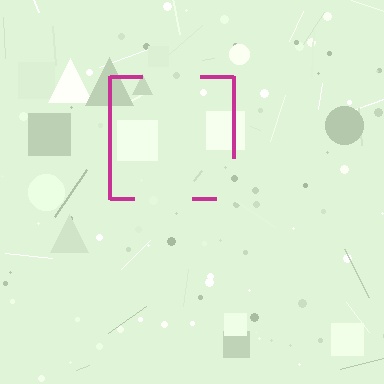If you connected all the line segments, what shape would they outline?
They would outline a square.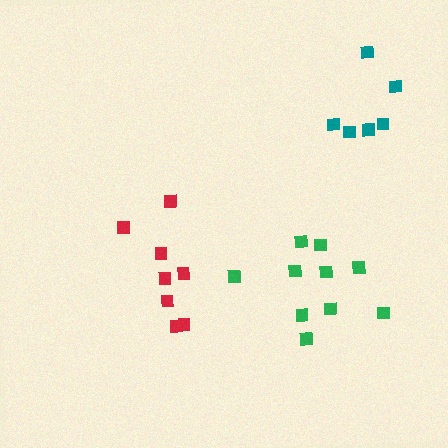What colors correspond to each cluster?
The clusters are colored: teal, red, green.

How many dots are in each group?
Group 1: 6 dots, Group 2: 8 dots, Group 3: 10 dots (24 total).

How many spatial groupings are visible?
There are 3 spatial groupings.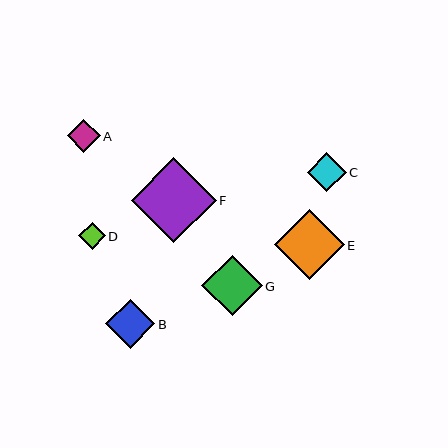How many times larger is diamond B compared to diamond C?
Diamond B is approximately 1.3 times the size of diamond C.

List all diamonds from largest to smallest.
From largest to smallest: F, E, G, B, C, A, D.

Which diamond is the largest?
Diamond F is the largest with a size of approximately 85 pixels.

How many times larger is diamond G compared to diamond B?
Diamond G is approximately 1.2 times the size of diamond B.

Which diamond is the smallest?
Diamond D is the smallest with a size of approximately 27 pixels.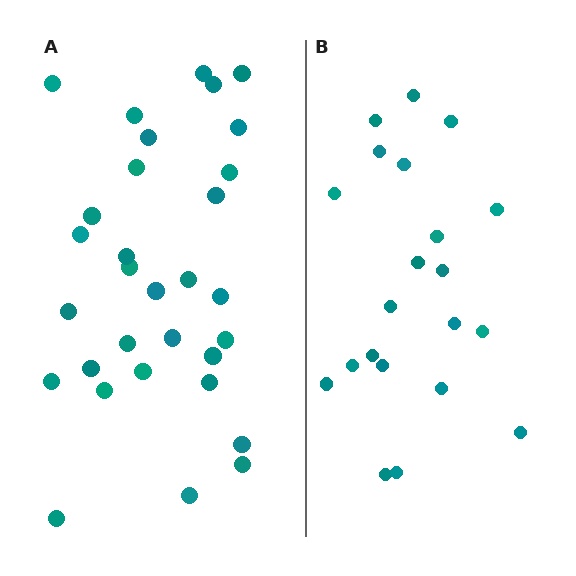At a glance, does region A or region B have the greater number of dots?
Region A (the left region) has more dots.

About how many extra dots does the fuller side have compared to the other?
Region A has roughly 10 or so more dots than region B.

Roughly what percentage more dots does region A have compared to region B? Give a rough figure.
About 50% more.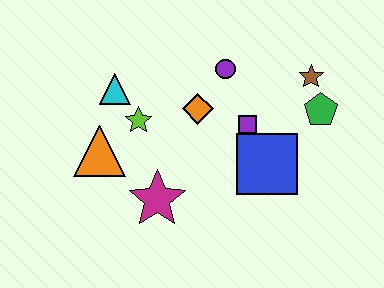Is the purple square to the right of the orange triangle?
Yes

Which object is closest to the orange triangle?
The lime star is closest to the orange triangle.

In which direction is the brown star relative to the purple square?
The brown star is to the right of the purple square.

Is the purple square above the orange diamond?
No